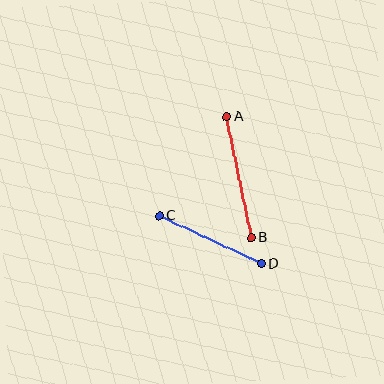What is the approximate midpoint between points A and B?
The midpoint is at approximately (239, 177) pixels.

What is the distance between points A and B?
The distance is approximately 123 pixels.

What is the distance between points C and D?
The distance is approximately 113 pixels.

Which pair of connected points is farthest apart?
Points A and B are farthest apart.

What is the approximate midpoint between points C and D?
The midpoint is at approximately (210, 240) pixels.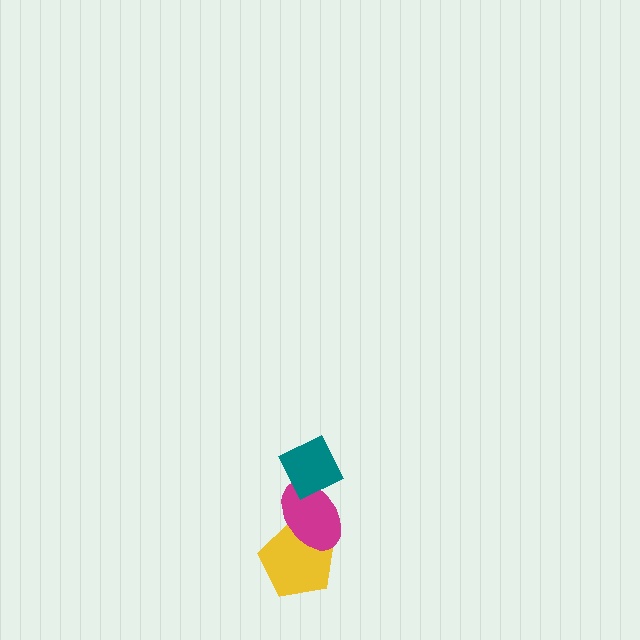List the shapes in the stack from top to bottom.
From top to bottom: the teal diamond, the magenta ellipse, the yellow pentagon.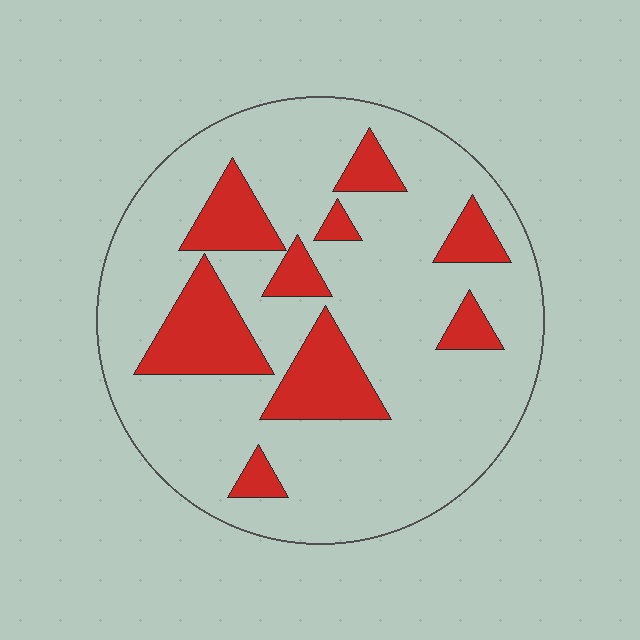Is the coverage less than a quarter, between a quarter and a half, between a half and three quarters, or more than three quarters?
Less than a quarter.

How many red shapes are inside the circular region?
9.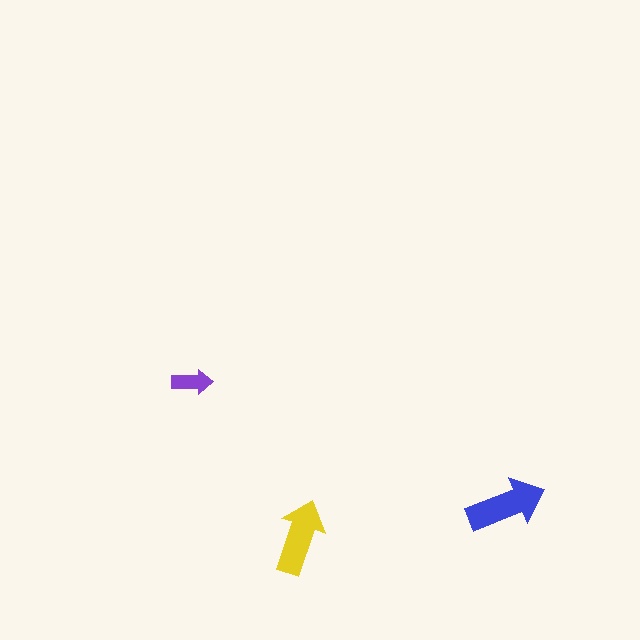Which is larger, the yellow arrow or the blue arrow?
The blue one.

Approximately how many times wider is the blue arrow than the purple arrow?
About 2 times wider.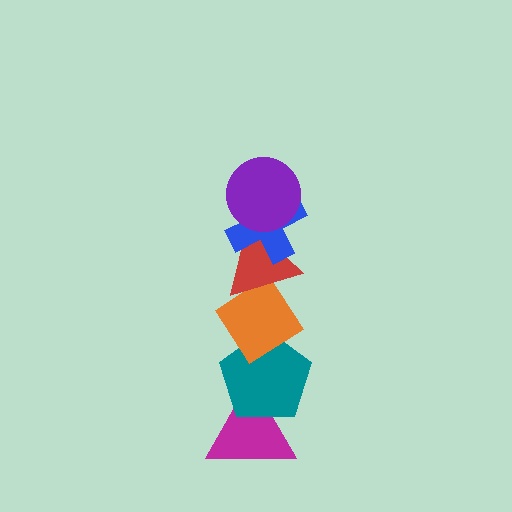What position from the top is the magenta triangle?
The magenta triangle is 6th from the top.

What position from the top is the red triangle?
The red triangle is 3rd from the top.